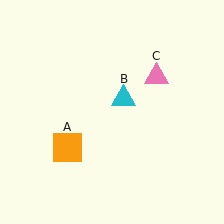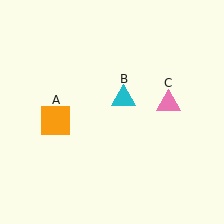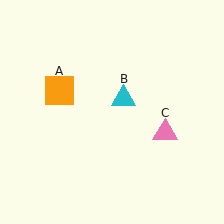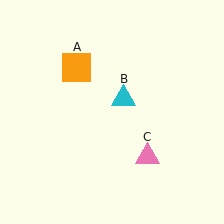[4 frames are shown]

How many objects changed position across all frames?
2 objects changed position: orange square (object A), pink triangle (object C).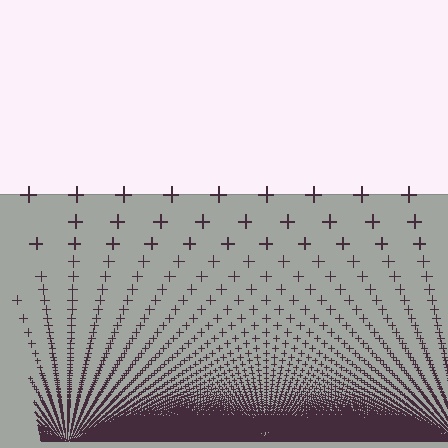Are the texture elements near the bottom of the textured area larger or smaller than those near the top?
Smaller. The gradient is inverted — elements near the bottom are smaller and denser.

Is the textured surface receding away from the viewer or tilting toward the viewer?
The surface appears to tilt toward the viewer. Texture elements get larger and sparser toward the top.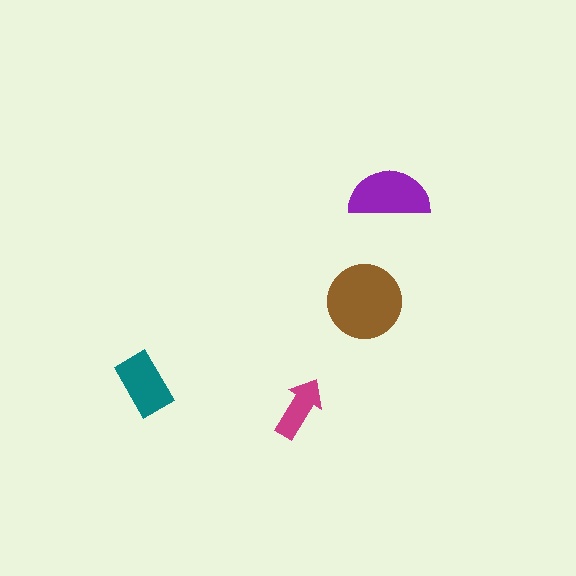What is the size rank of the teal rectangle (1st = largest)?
3rd.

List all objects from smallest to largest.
The magenta arrow, the teal rectangle, the purple semicircle, the brown circle.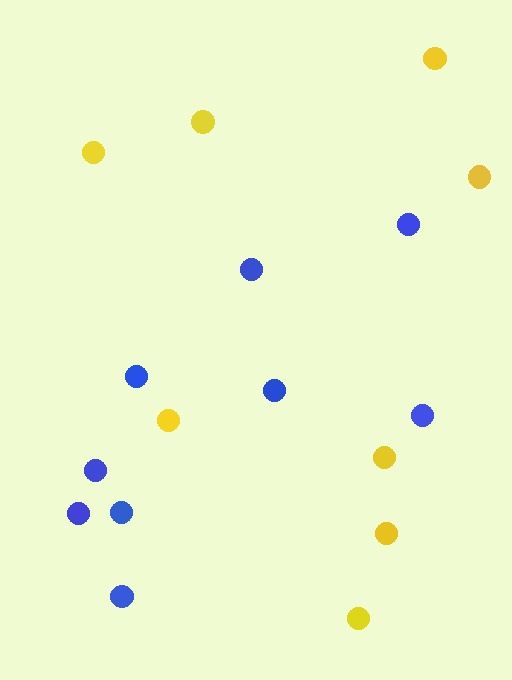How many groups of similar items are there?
There are 2 groups: one group of blue circles (9) and one group of yellow circles (8).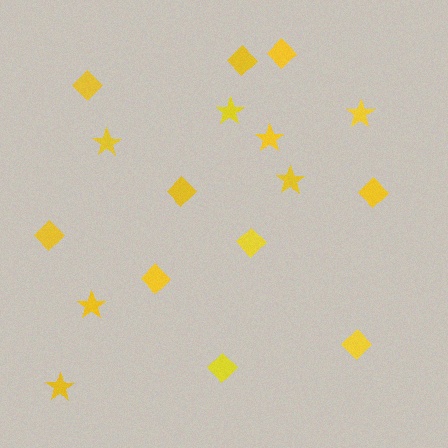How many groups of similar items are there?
There are 2 groups: one group of stars (7) and one group of diamonds (10).